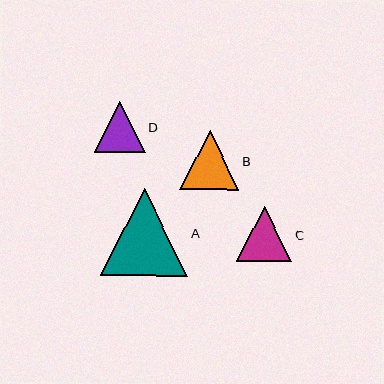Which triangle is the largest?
Triangle A is the largest with a size of approximately 87 pixels.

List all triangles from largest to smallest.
From largest to smallest: A, B, C, D.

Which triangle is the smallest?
Triangle D is the smallest with a size of approximately 51 pixels.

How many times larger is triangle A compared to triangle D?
Triangle A is approximately 1.7 times the size of triangle D.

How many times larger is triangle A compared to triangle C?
Triangle A is approximately 1.6 times the size of triangle C.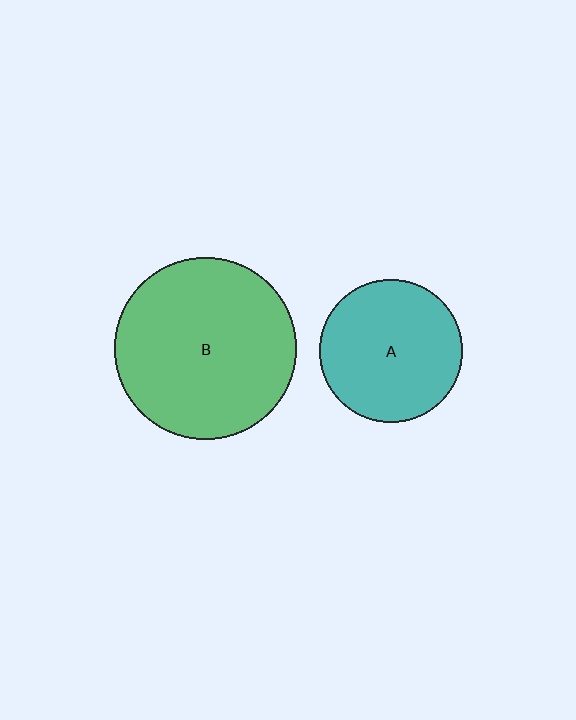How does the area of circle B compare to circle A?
Approximately 1.6 times.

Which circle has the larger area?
Circle B (green).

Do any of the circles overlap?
No, none of the circles overlap.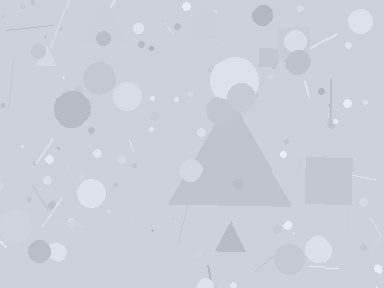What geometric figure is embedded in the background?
A triangle is embedded in the background.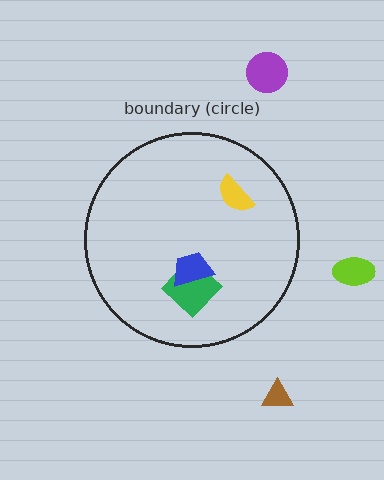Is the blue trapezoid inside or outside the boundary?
Inside.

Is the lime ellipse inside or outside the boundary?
Outside.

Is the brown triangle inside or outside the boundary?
Outside.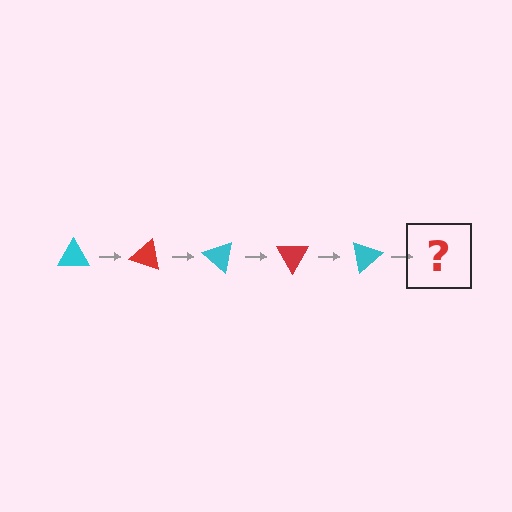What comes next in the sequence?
The next element should be a red triangle, rotated 100 degrees from the start.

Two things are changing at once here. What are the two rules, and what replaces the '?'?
The two rules are that it rotates 20 degrees each step and the color cycles through cyan and red. The '?' should be a red triangle, rotated 100 degrees from the start.